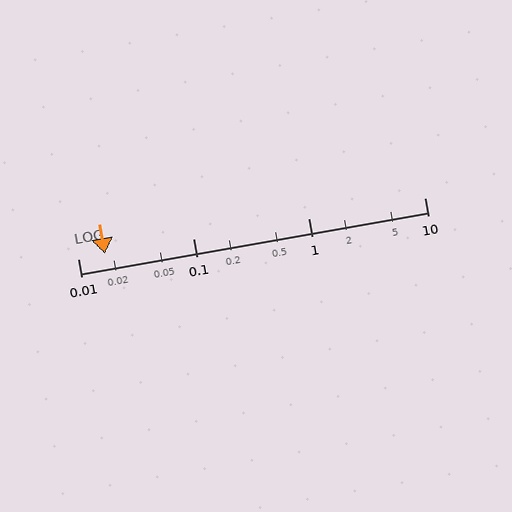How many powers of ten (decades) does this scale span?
The scale spans 3 decades, from 0.01 to 10.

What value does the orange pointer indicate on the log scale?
The pointer indicates approximately 0.017.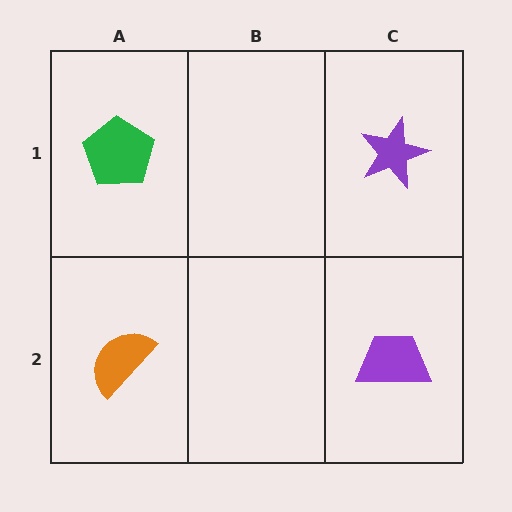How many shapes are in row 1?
2 shapes.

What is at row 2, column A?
An orange semicircle.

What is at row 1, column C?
A purple star.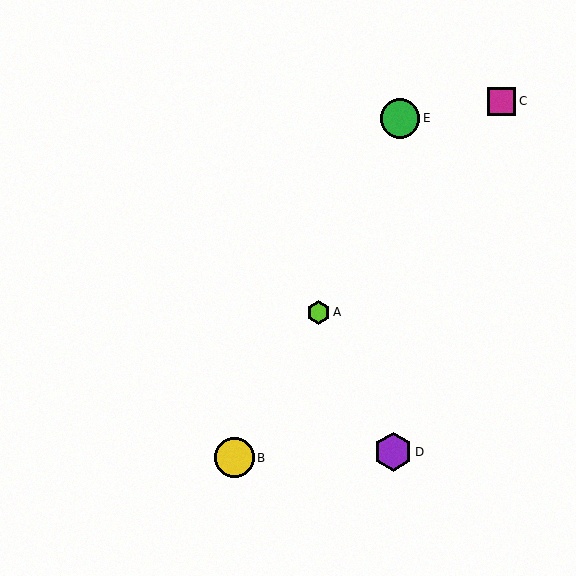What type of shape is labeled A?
Shape A is a lime hexagon.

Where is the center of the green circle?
The center of the green circle is at (400, 118).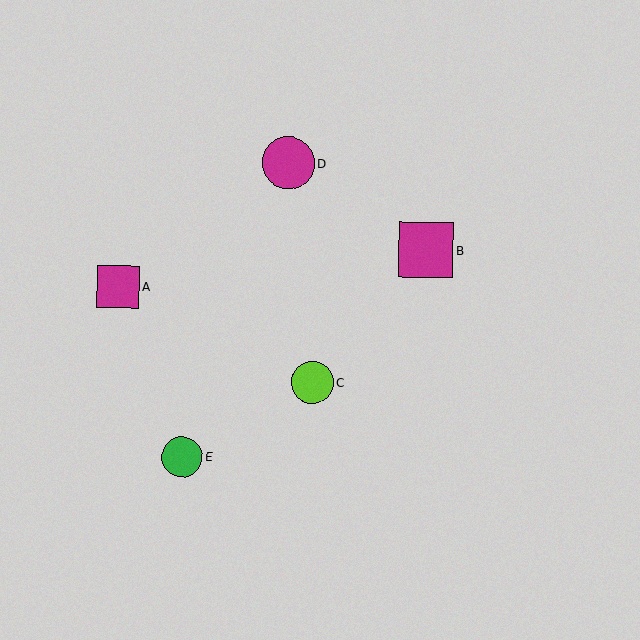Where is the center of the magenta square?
The center of the magenta square is at (426, 250).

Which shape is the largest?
The magenta square (labeled B) is the largest.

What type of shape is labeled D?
Shape D is a magenta circle.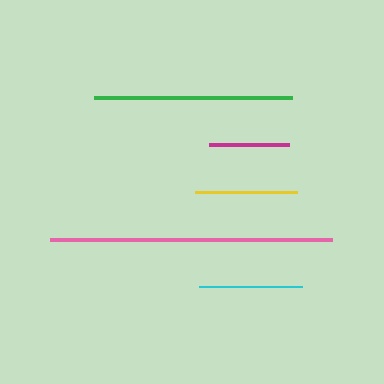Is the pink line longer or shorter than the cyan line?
The pink line is longer than the cyan line.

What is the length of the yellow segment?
The yellow segment is approximately 101 pixels long.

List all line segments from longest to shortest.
From longest to shortest: pink, green, cyan, yellow, magenta.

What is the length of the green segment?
The green segment is approximately 198 pixels long.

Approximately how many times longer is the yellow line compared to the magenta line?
The yellow line is approximately 1.3 times the length of the magenta line.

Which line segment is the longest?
The pink line is the longest at approximately 282 pixels.